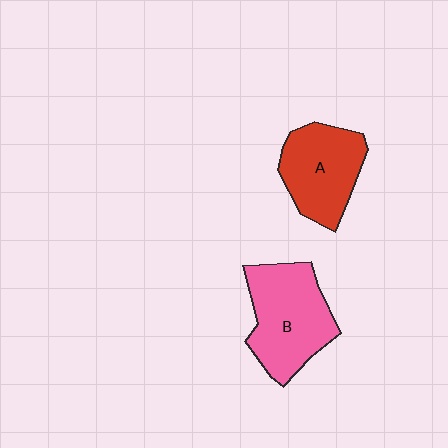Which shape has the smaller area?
Shape A (red).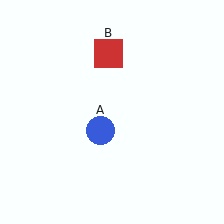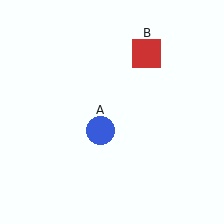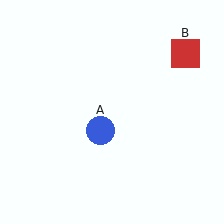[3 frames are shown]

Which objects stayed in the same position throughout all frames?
Blue circle (object A) remained stationary.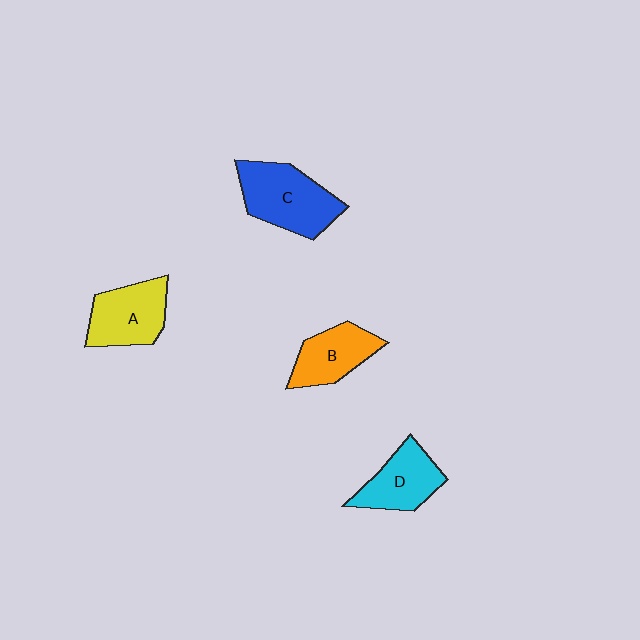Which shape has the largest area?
Shape C (blue).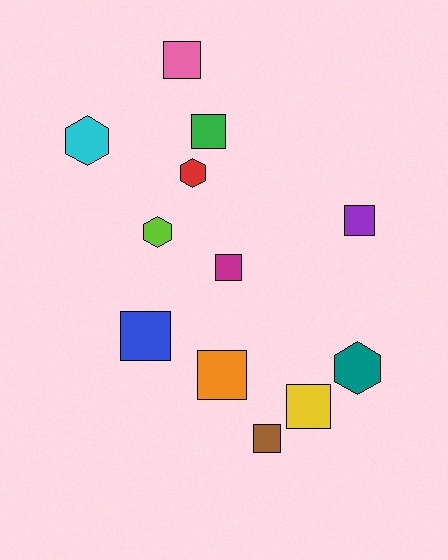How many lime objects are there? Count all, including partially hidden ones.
There is 1 lime object.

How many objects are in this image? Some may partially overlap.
There are 12 objects.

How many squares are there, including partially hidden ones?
There are 8 squares.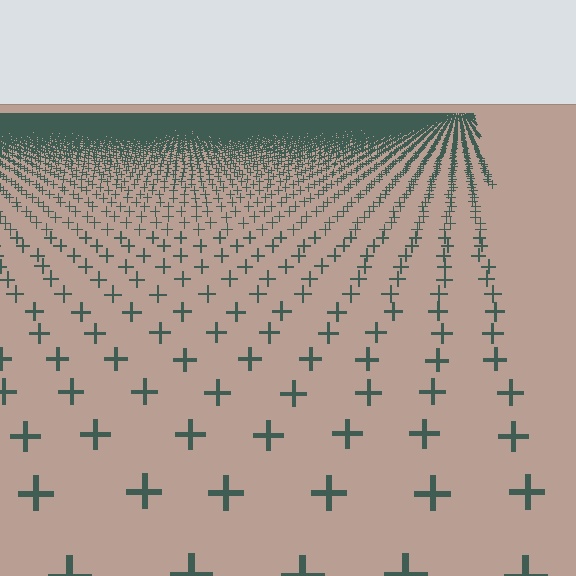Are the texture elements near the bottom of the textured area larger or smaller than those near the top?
Larger. Near the bottom, elements are closer to the viewer and appear at a bigger on-screen size.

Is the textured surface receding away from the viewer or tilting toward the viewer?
The surface is receding away from the viewer. Texture elements get smaller and denser toward the top.